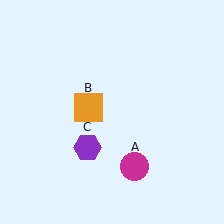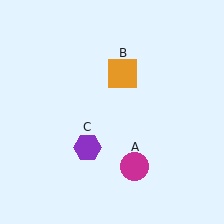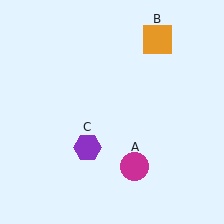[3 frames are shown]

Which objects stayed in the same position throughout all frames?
Magenta circle (object A) and purple hexagon (object C) remained stationary.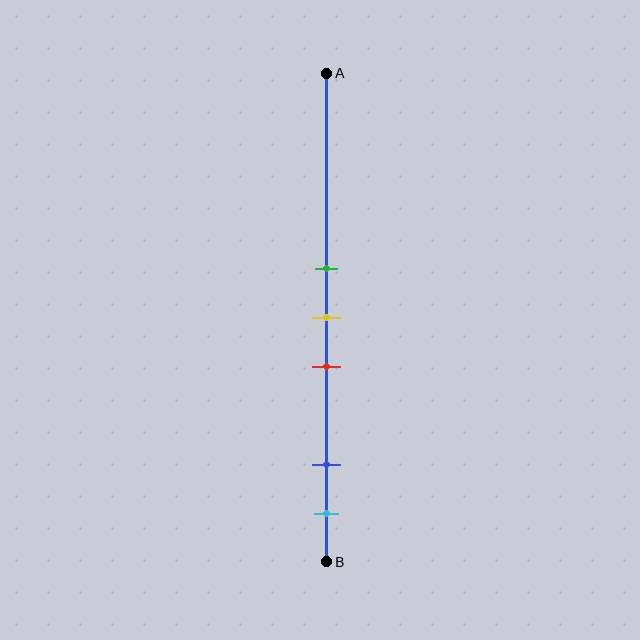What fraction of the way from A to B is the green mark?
The green mark is approximately 40% (0.4) of the way from A to B.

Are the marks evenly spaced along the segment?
No, the marks are not evenly spaced.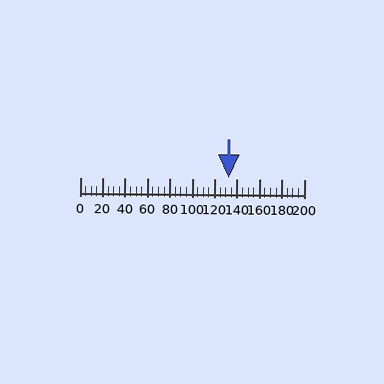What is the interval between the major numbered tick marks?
The major tick marks are spaced 20 units apart.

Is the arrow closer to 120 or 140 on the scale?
The arrow is closer to 140.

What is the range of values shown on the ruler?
The ruler shows values from 0 to 200.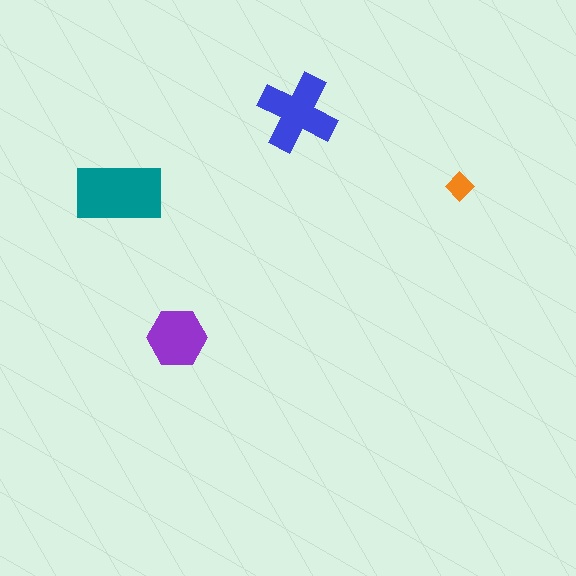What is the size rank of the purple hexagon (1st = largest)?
3rd.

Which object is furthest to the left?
The teal rectangle is leftmost.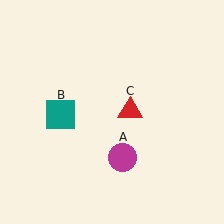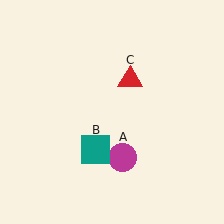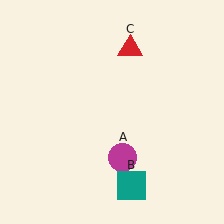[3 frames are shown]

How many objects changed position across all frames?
2 objects changed position: teal square (object B), red triangle (object C).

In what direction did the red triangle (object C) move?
The red triangle (object C) moved up.